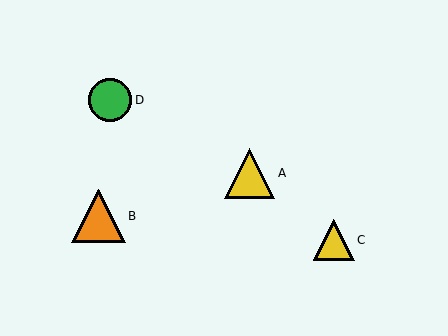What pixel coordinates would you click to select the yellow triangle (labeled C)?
Click at (334, 240) to select the yellow triangle C.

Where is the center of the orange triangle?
The center of the orange triangle is at (99, 216).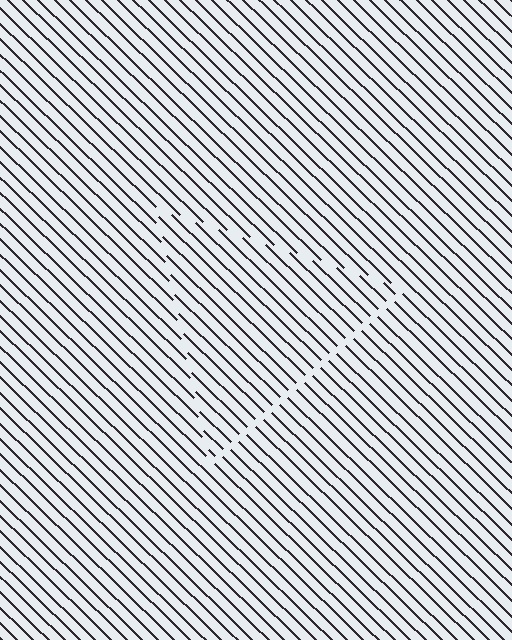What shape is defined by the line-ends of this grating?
An illusory triangle. The interior of the shape contains the same grating, shifted by half a period — the contour is defined by the phase discontinuity where line-ends from the inner and outer gratings abut.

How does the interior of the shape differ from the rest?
The interior of the shape contains the same grating, shifted by half a period — the contour is defined by the phase discontinuity where line-ends from the inner and outer gratings abut.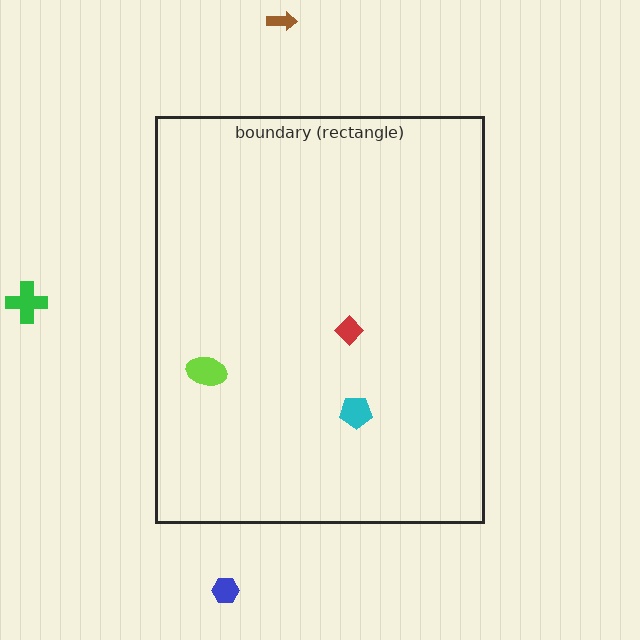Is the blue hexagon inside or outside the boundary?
Outside.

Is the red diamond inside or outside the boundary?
Inside.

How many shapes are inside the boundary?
3 inside, 3 outside.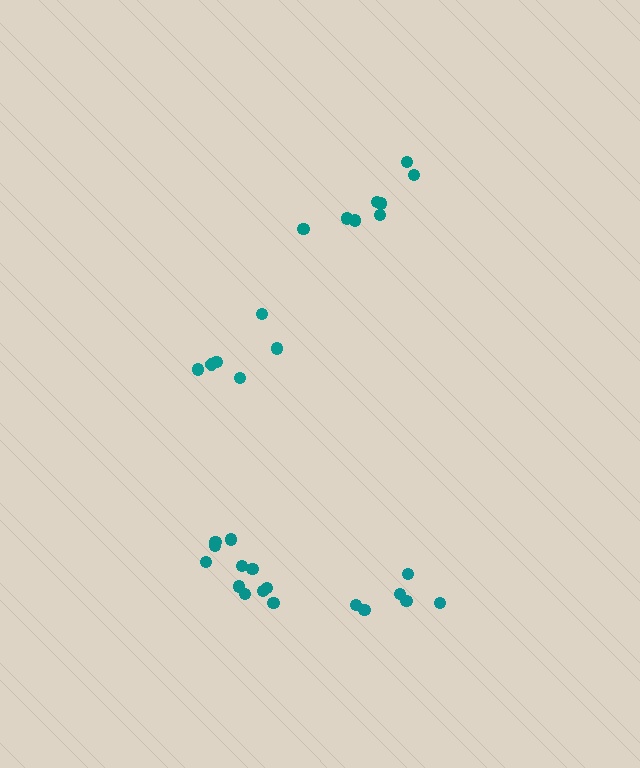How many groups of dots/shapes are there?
There are 4 groups.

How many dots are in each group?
Group 1: 11 dots, Group 2: 8 dots, Group 3: 6 dots, Group 4: 6 dots (31 total).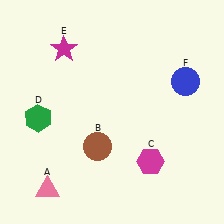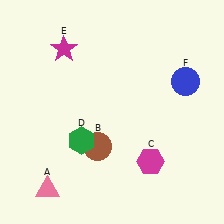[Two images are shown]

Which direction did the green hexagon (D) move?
The green hexagon (D) moved right.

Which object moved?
The green hexagon (D) moved right.